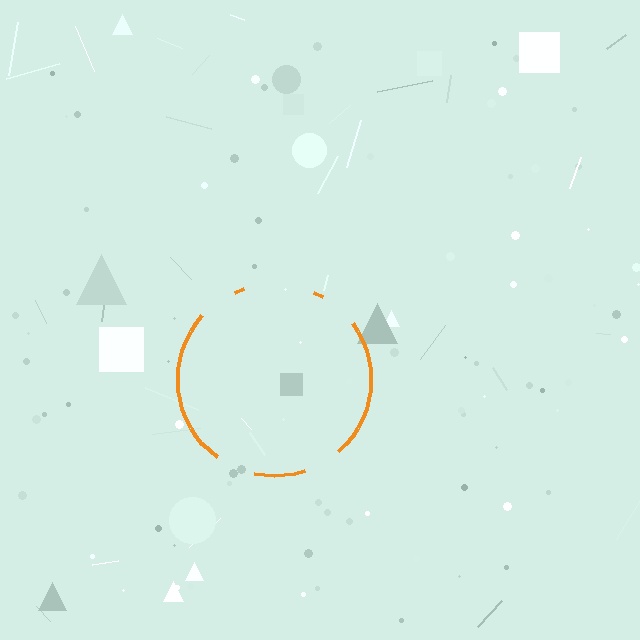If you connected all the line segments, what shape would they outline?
They would outline a circle.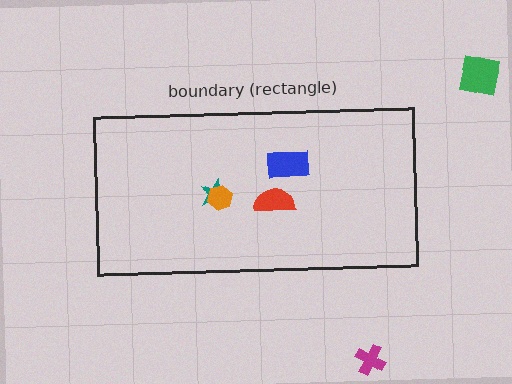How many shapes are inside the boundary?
4 inside, 2 outside.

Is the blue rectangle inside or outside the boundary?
Inside.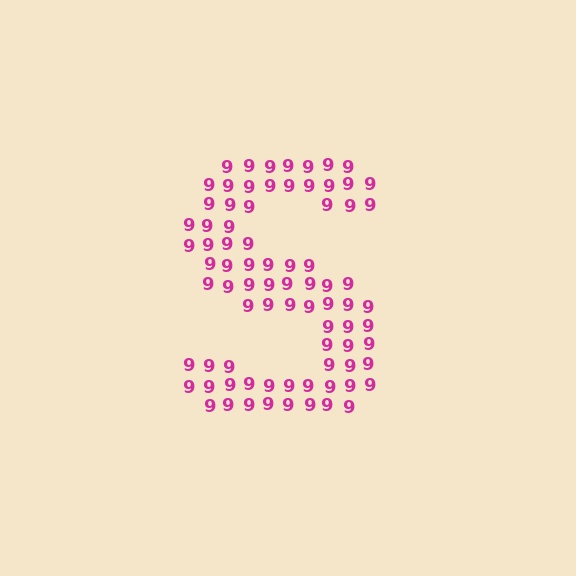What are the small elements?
The small elements are digit 9's.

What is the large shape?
The large shape is the letter S.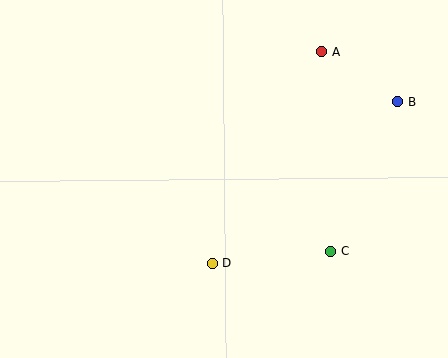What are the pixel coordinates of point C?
Point C is at (331, 251).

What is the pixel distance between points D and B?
The distance between D and B is 246 pixels.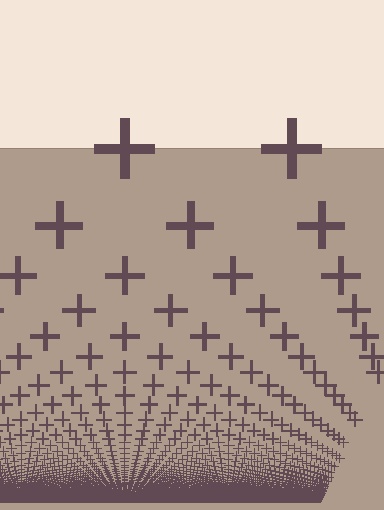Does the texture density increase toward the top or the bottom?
Density increases toward the bottom.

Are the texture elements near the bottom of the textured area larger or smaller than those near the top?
Smaller. The gradient is inverted — elements near the bottom are smaller and denser.